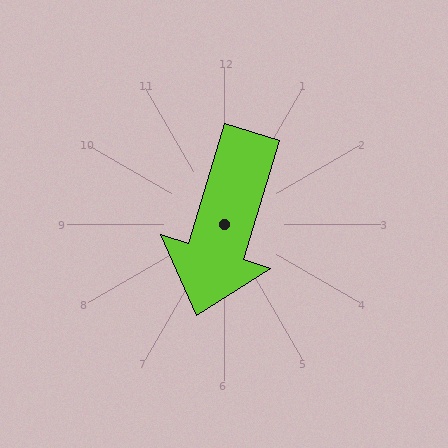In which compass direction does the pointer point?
South.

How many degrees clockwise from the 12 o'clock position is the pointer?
Approximately 197 degrees.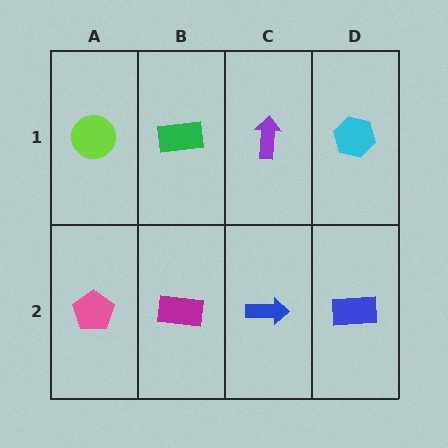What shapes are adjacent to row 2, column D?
A cyan hexagon (row 1, column D), a blue arrow (row 2, column C).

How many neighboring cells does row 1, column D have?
2.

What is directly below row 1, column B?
A magenta rectangle.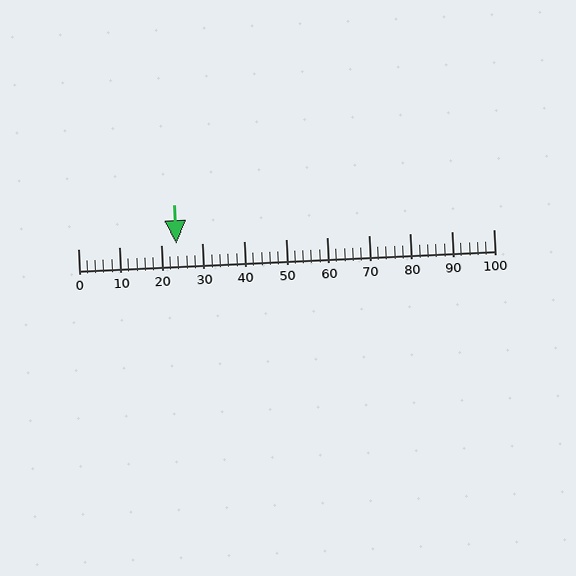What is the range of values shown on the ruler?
The ruler shows values from 0 to 100.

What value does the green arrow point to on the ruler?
The green arrow points to approximately 24.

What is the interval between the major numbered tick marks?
The major tick marks are spaced 10 units apart.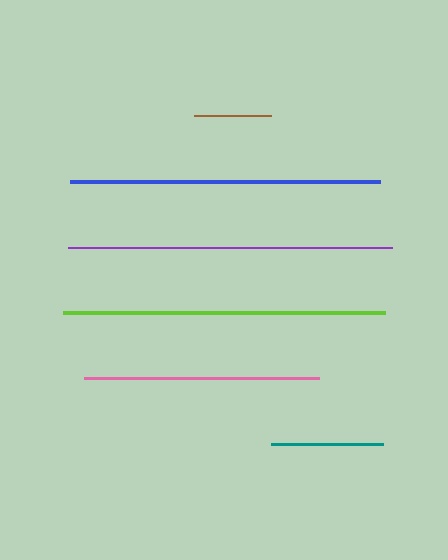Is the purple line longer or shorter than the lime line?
The purple line is longer than the lime line.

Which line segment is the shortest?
The brown line is the shortest at approximately 77 pixels.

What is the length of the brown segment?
The brown segment is approximately 77 pixels long.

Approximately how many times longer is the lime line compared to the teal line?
The lime line is approximately 2.9 times the length of the teal line.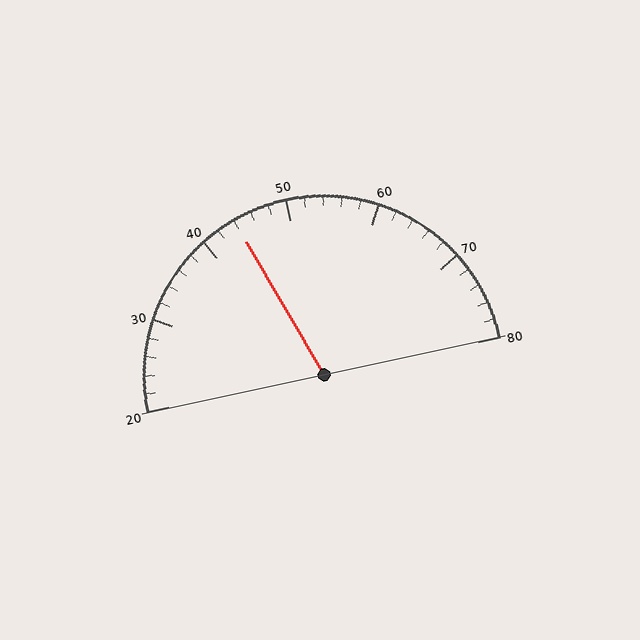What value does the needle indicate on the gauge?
The needle indicates approximately 44.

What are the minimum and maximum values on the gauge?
The gauge ranges from 20 to 80.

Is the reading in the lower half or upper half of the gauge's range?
The reading is in the lower half of the range (20 to 80).